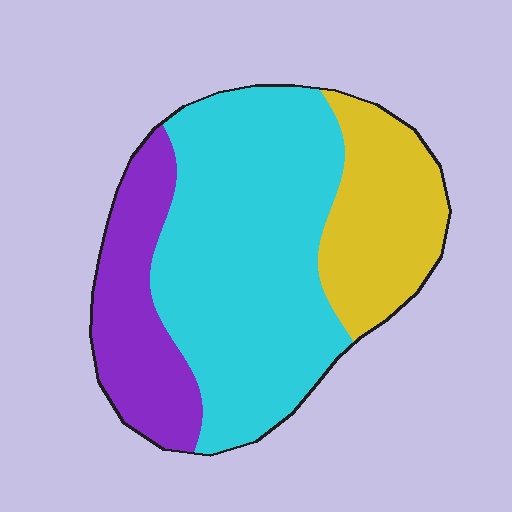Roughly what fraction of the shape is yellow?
Yellow takes up about one quarter (1/4) of the shape.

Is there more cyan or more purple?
Cyan.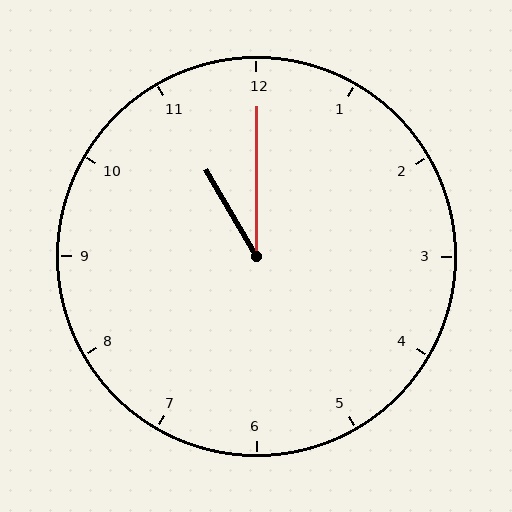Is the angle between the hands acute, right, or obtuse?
It is acute.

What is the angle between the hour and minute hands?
Approximately 30 degrees.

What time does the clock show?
11:00.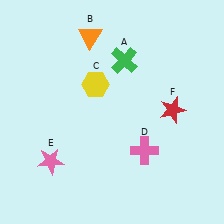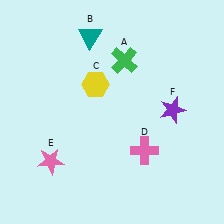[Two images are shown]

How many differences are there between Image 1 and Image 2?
There are 2 differences between the two images.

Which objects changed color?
B changed from orange to teal. F changed from red to purple.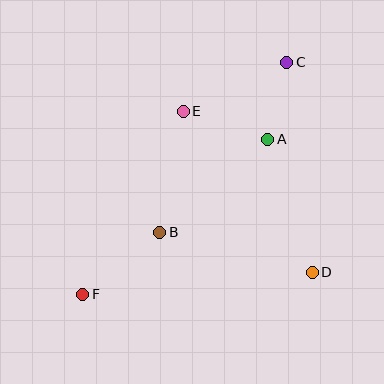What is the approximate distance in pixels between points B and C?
The distance between B and C is approximately 212 pixels.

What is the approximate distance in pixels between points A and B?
The distance between A and B is approximately 142 pixels.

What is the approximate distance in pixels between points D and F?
The distance between D and F is approximately 231 pixels.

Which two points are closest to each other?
Points A and C are closest to each other.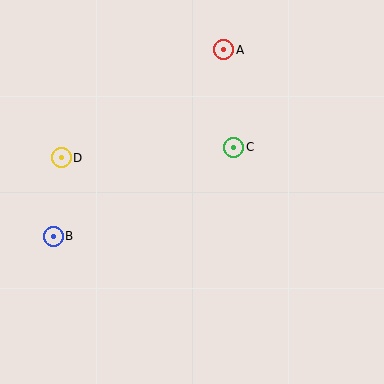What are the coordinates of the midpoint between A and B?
The midpoint between A and B is at (139, 143).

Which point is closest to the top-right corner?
Point A is closest to the top-right corner.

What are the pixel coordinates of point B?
Point B is at (53, 236).